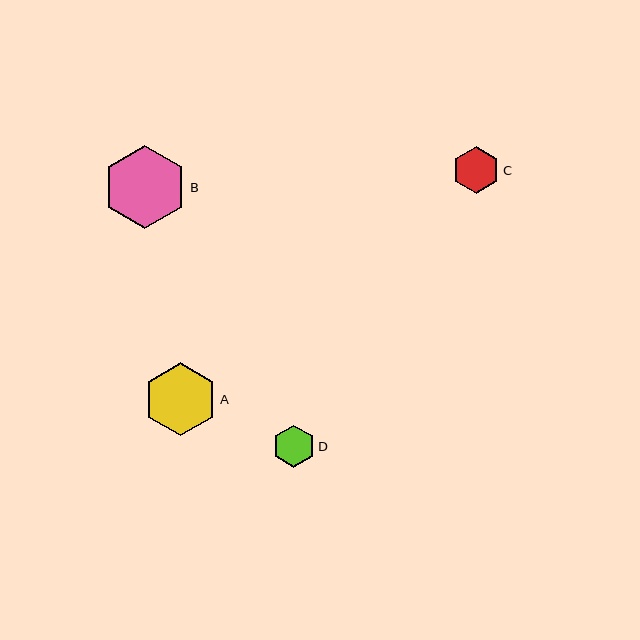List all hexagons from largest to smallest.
From largest to smallest: B, A, C, D.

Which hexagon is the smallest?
Hexagon D is the smallest with a size of approximately 42 pixels.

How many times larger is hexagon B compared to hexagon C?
Hexagon B is approximately 1.7 times the size of hexagon C.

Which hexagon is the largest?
Hexagon B is the largest with a size of approximately 83 pixels.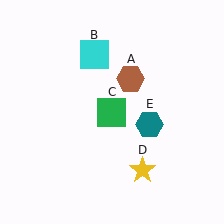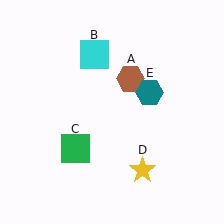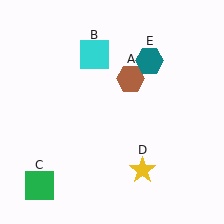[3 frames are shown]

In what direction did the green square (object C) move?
The green square (object C) moved down and to the left.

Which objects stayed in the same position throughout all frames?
Brown hexagon (object A) and cyan square (object B) and yellow star (object D) remained stationary.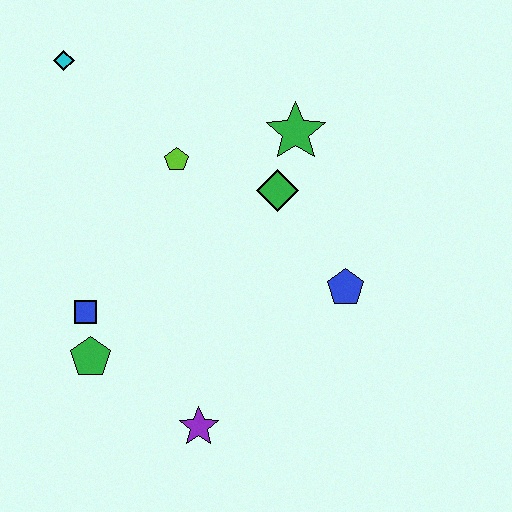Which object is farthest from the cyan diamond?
The purple star is farthest from the cyan diamond.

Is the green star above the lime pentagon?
Yes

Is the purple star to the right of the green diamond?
No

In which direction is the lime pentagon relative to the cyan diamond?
The lime pentagon is to the right of the cyan diamond.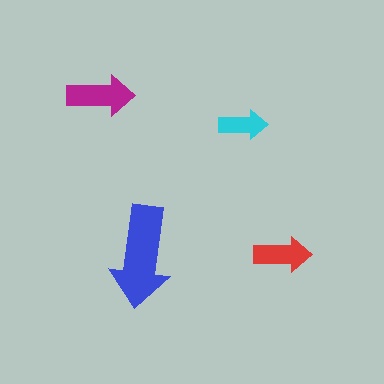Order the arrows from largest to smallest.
the blue one, the magenta one, the red one, the cyan one.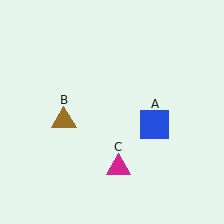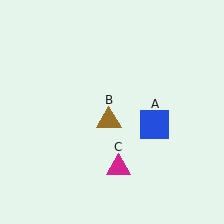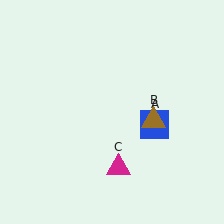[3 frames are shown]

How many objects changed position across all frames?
1 object changed position: brown triangle (object B).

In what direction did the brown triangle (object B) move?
The brown triangle (object B) moved right.